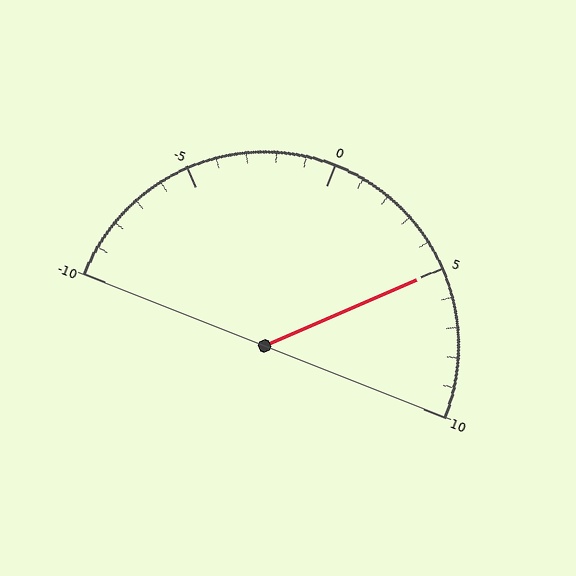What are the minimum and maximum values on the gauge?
The gauge ranges from -10 to 10.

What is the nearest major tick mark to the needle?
The nearest major tick mark is 5.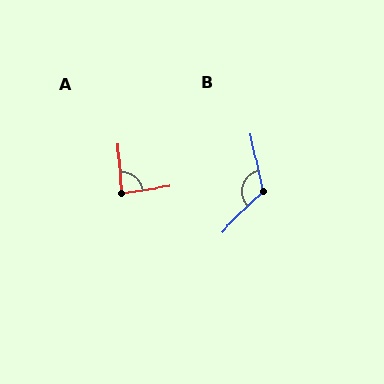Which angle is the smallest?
A, at approximately 85 degrees.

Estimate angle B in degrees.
Approximately 122 degrees.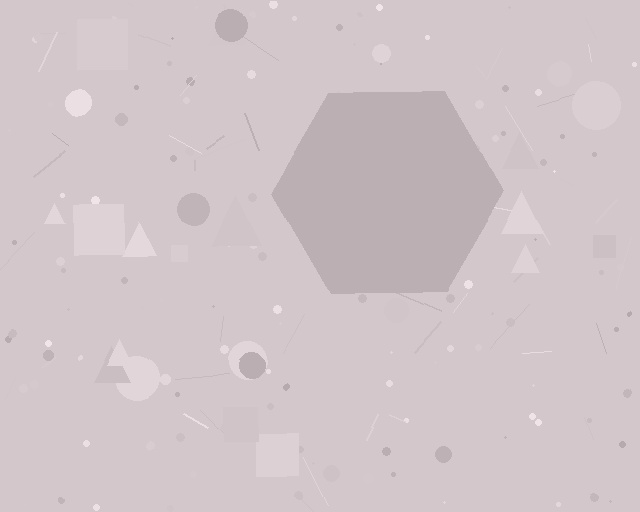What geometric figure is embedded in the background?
A hexagon is embedded in the background.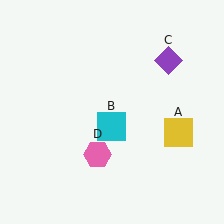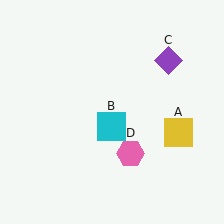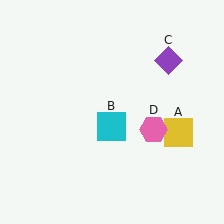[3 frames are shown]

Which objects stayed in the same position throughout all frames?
Yellow square (object A) and cyan square (object B) and purple diamond (object C) remained stationary.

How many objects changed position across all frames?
1 object changed position: pink hexagon (object D).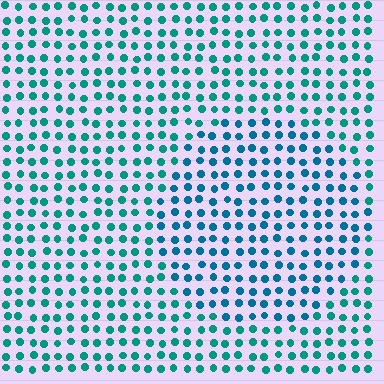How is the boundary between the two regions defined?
The boundary is defined purely by a slight shift in hue (about 26 degrees). Spacing, size, and orientation are identical on both sides.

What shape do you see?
I see a circle.